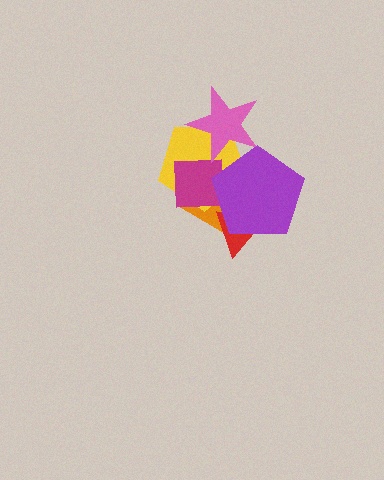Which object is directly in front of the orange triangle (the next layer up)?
The red triangle is directly in front of the orange triangle.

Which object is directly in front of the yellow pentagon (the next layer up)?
The magenta square is directly in front of the yellow pentagon.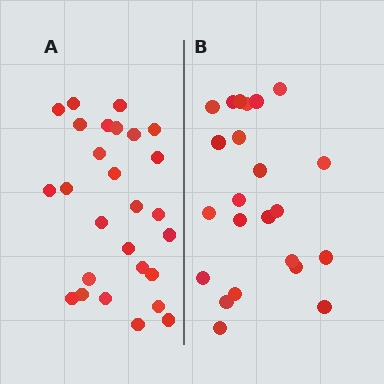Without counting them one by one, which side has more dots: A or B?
Region A (the left region) has more dots.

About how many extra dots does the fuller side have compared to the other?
Region A has about 4 more dots than region B.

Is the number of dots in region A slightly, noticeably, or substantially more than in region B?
Region A has only slightly more — the two regions are fairly close. The ratio is roughly 1.2 to 1.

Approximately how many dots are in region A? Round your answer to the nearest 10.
About 30 dots. (The exact count is 27, which rounds to 30.)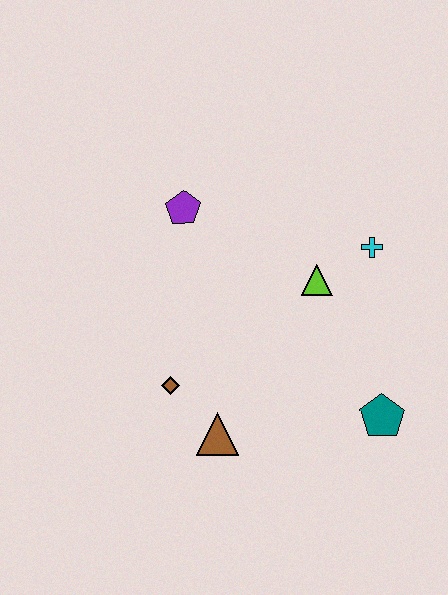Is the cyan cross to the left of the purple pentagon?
No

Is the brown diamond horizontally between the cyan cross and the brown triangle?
No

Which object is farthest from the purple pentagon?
The teal pentagon is farthest from the purple pentagon.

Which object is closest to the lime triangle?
The cyan cross is closest to the lime triangle.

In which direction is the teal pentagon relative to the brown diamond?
The teal pentagon is to the right of the brown diamond.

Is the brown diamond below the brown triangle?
No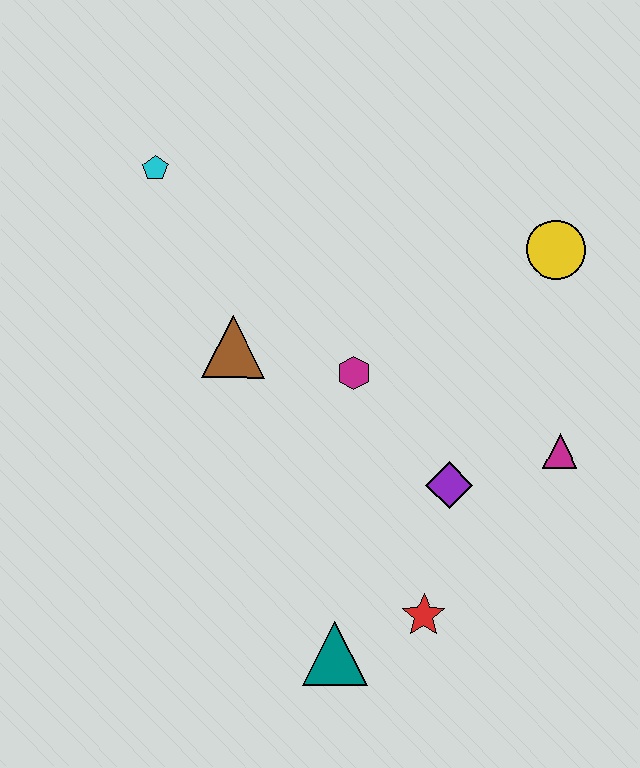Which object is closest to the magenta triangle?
The purple diamond is closest to the magenta triangle.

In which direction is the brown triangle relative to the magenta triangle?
The brown triangle is to the left of the magenta triangle.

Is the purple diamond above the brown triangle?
No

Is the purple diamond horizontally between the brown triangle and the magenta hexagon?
No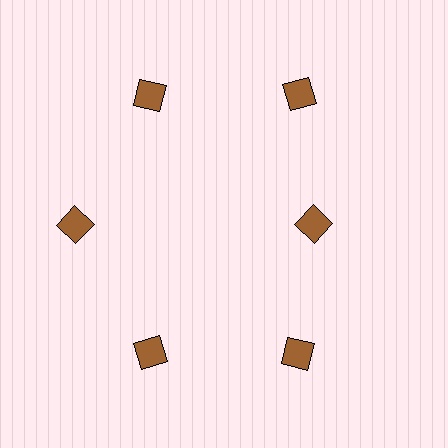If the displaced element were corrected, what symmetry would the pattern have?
It would have 6-fold rotational symmetry — the pattern would map onto itself every 60 degrees.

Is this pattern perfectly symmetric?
No. The 6 brown diamonds are arranged in a ring, but one element near the 3 o'clock position is pulled inward toward the center, breaking the 6-fold rotational symmetry.